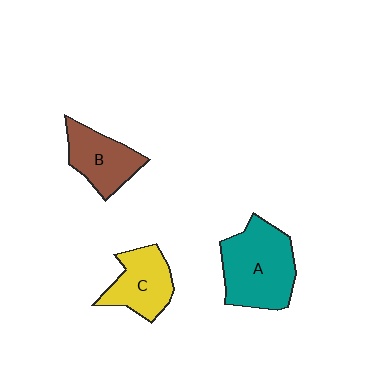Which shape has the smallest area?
Shape B (brown).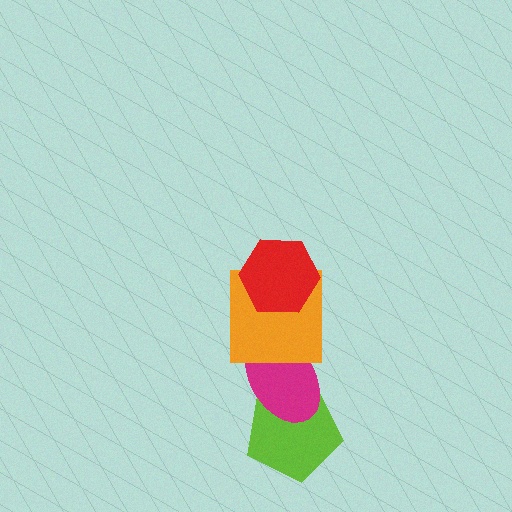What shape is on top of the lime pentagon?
The magenta ellipse is on top of the lime pentagon.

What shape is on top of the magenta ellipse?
The orange square is on top of the magenta ellipse.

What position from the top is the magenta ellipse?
The magenta ellipse is 3rd from the top.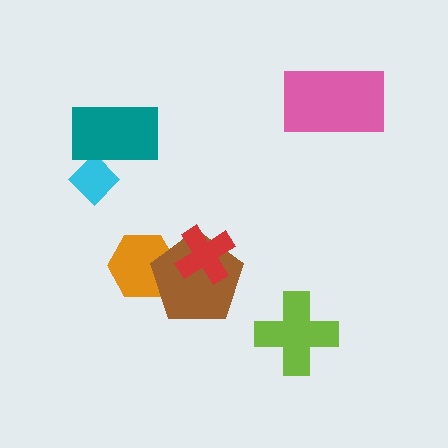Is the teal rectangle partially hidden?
No, no other shape covers it.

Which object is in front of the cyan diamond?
The teal rectangle is in front of the cyan diamond.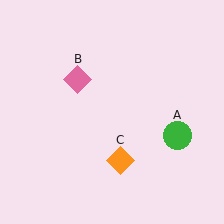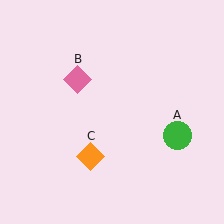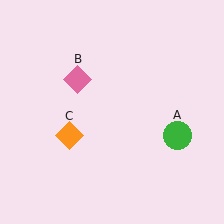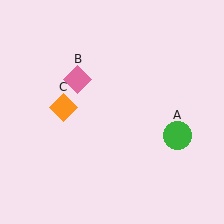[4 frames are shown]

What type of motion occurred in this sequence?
The orange diamond (object C) rotated clockwise around the center of the scene.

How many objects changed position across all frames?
1 object changed position: orange diamond (object C).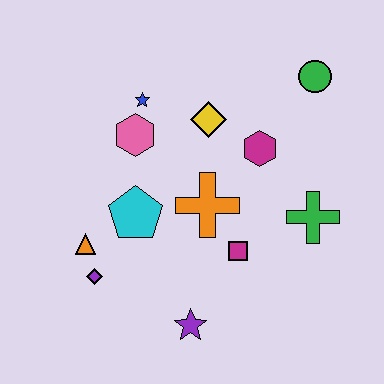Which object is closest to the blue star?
The pink hexagon is closest to the blue star.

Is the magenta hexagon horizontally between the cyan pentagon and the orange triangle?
No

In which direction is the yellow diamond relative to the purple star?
The yellow diamond is above the purple star.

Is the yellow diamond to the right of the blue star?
Yes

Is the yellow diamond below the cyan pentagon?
No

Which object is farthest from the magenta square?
The green circle is farthest from the magenta square.